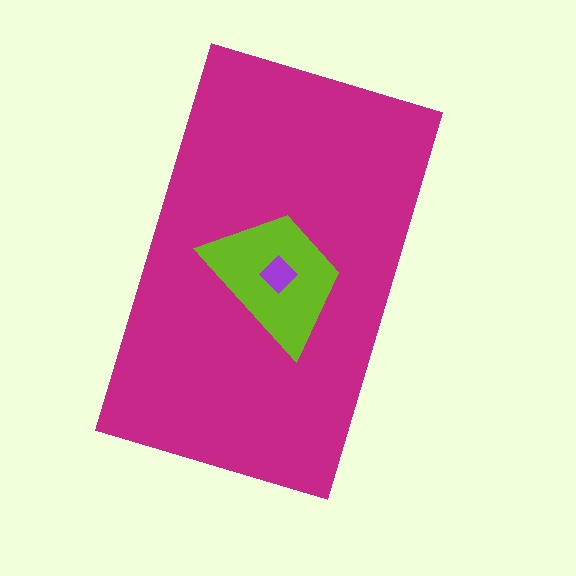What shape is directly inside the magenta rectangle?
The lime trapezoid.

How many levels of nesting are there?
3.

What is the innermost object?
The purple diamond.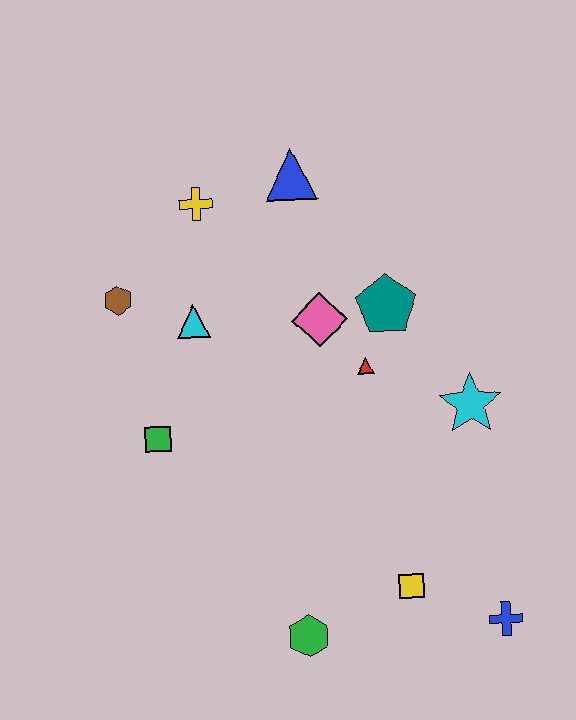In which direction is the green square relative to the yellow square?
The green square is to the left of the yellow square.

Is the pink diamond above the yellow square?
Yes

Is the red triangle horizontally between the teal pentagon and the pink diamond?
Yes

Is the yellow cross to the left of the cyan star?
Yes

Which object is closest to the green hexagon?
The yellow square is closest to the green hexagon.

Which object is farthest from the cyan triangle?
The blue cross is farthest from the cyan triangle.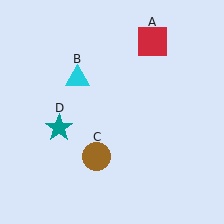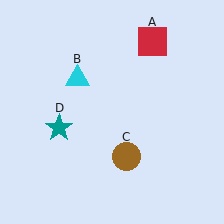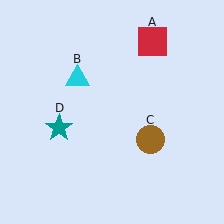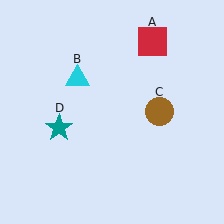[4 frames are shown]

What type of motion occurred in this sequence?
The brown circle (object C) rotated counterclockwise around the center of the scene.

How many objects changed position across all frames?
1 object changed position: brown circle (object C).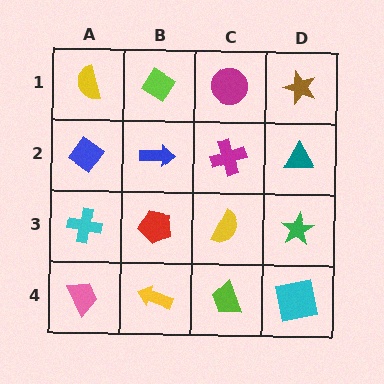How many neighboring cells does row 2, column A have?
3.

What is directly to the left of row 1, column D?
A magenta circle.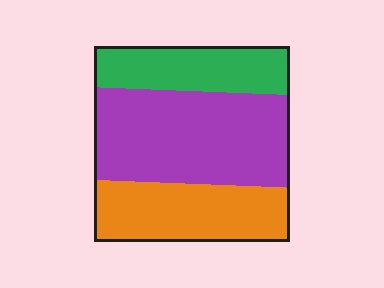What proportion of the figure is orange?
Orange takes up about one third (1/3) of the figure.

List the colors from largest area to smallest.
From largest to smallest: purple, orange, green.